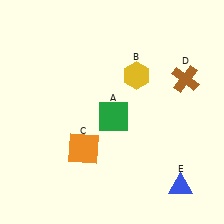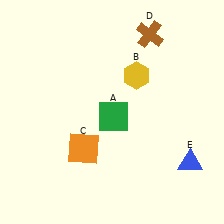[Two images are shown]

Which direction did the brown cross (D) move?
The brown cross (D) moved up.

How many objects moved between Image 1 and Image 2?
2 objects moved between the two images.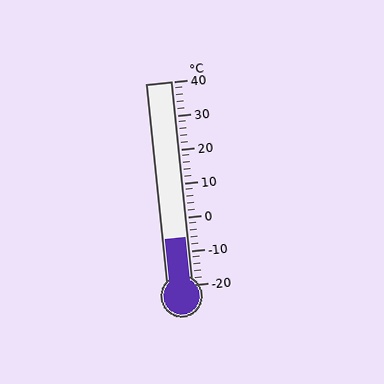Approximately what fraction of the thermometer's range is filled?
The thermometer is filled to approximately 25% of its range.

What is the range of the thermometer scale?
The thermometer scale ranges from -20°C to 40°C.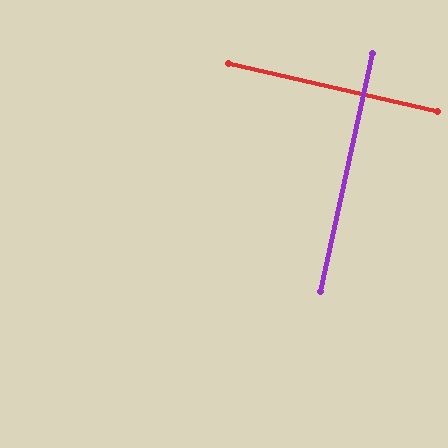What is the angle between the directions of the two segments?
Approximately 89 degrees.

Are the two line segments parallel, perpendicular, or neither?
Perpendicular — they meet at approximately 89°.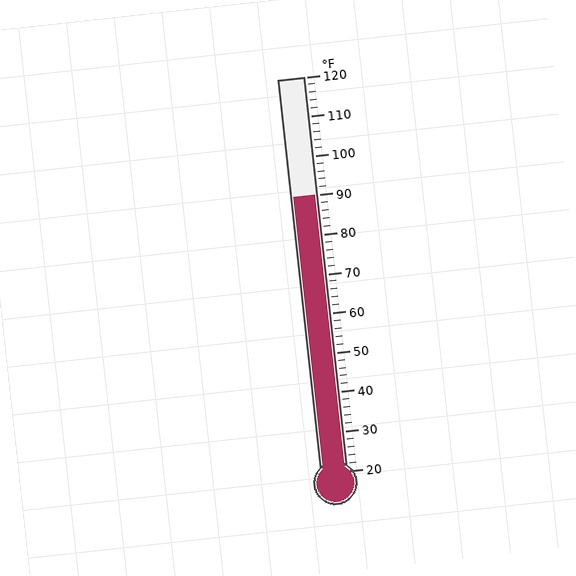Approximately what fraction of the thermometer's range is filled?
The thermometer is filled to approximately 70% of its range.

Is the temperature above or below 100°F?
The temperature is below 100°F.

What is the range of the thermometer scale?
The thermometer scale ranges from 20°F to 120°F.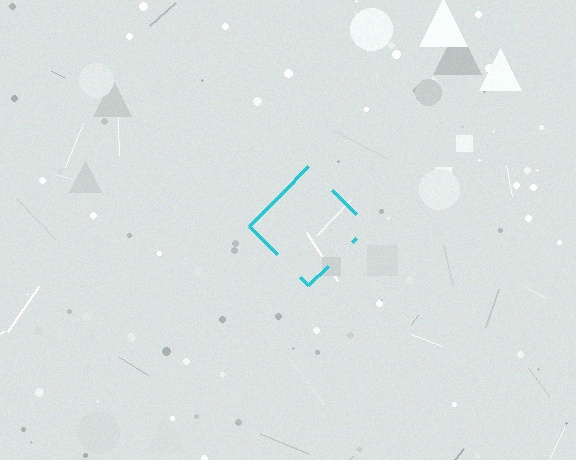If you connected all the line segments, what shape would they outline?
They would outline a diamond.